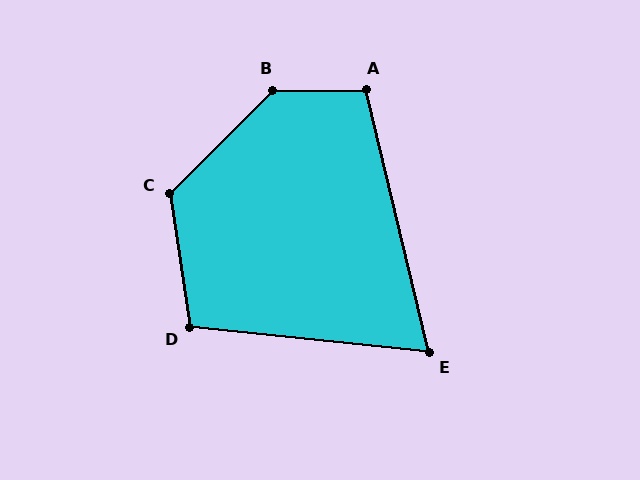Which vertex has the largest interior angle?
B, at approximately 135 degrees.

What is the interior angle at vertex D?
Approximately 104 degrees (obtuse).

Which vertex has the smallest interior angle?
E, at approximately 71 degrees.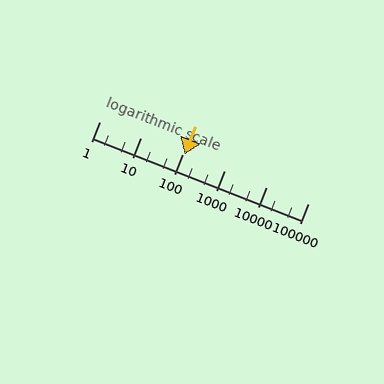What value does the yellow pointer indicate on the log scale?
The pointer indicates approximately 110.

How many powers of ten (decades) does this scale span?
The scale spans 5 decades, from 1 to 100000.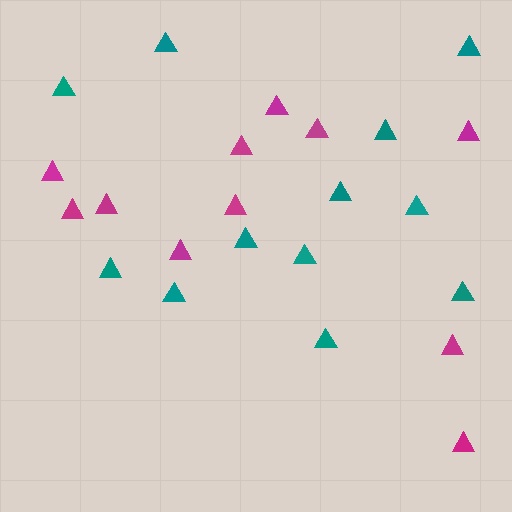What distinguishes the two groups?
There are 2 groups: one group of magenta triangles (11) and one group of teal triangles (12).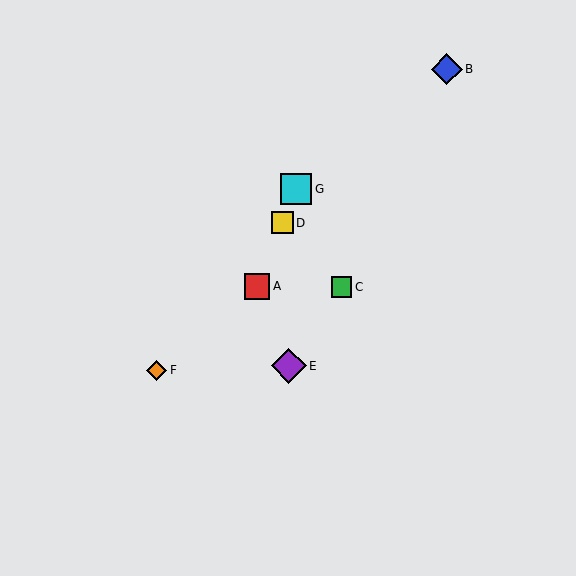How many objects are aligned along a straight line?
3 objects (A, D, G) are aligned along a straight line.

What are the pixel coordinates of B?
Object B is at (447, 69).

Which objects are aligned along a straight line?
Objects A, D, G are aligned along a straight line.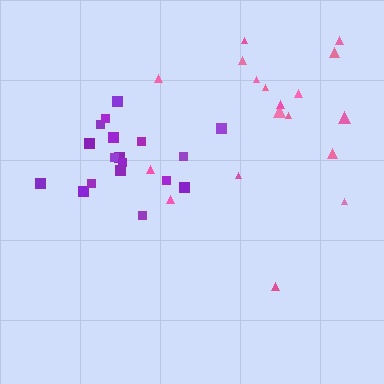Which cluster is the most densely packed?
Purple.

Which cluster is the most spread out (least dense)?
Pink.